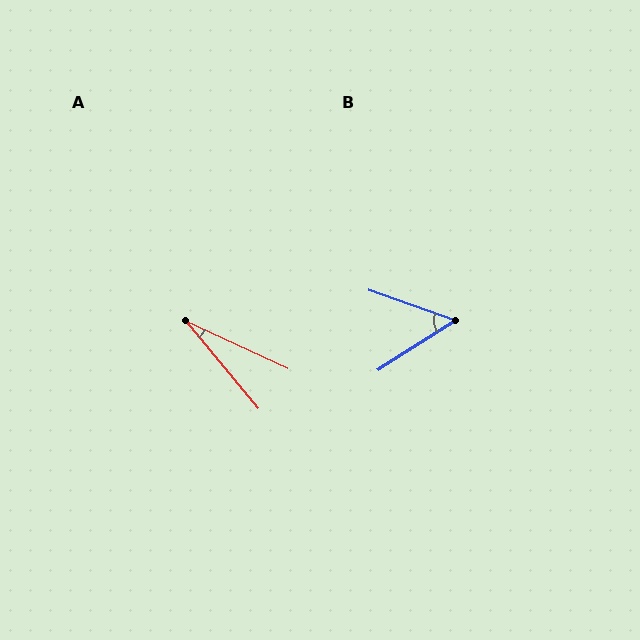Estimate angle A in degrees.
Approximately 26 degrees.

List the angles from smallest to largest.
A (26°), B (52°).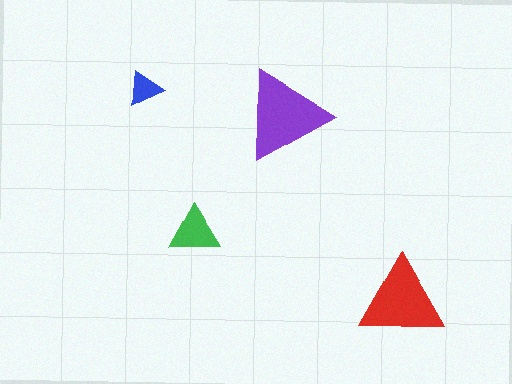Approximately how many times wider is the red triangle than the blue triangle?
About 2.5 times wider.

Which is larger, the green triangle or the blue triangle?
The green one.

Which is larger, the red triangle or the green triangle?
The red one.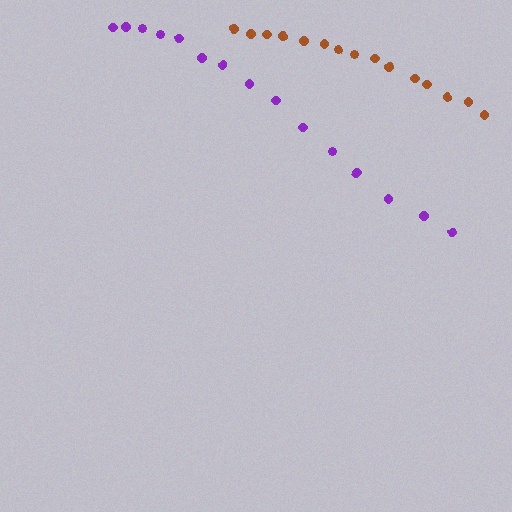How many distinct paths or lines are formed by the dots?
There are 2 distinct paths.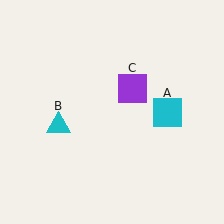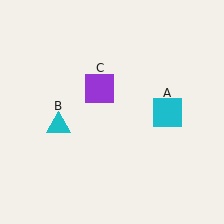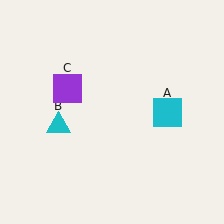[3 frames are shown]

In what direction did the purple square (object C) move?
The purple square (object C) moved left.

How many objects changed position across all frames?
1 object changed position: purple square (object C).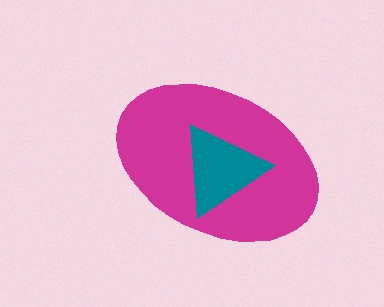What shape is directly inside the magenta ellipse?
The teal triangle.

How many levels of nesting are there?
2.